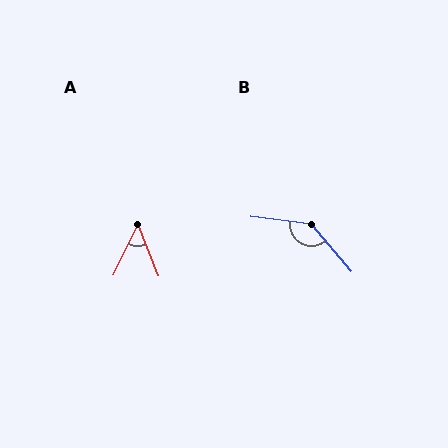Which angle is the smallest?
A, at approximately 48 degrees.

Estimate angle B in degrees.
Approximately 137 degrees.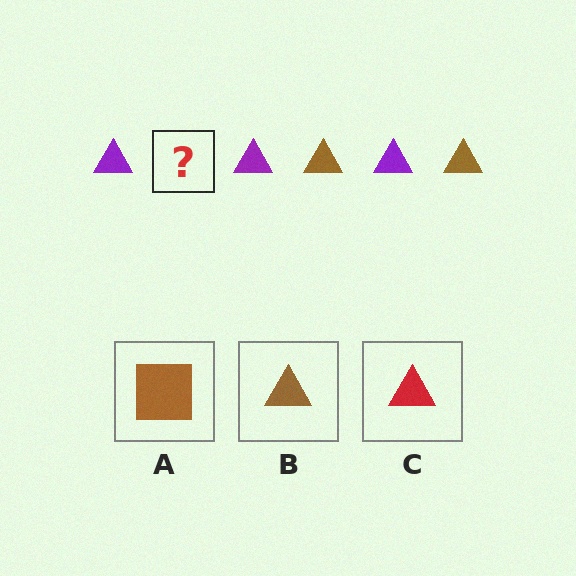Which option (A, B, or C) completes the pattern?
B.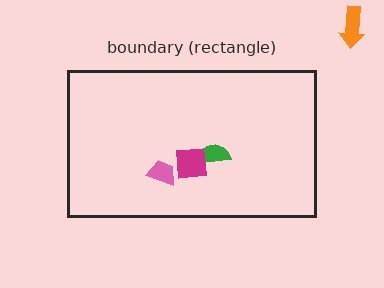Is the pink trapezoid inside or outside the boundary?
Inside.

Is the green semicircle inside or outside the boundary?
Inside.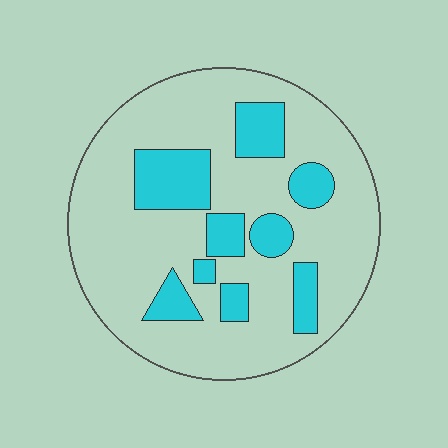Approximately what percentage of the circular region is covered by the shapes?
Approximately 25%.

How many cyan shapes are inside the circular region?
9.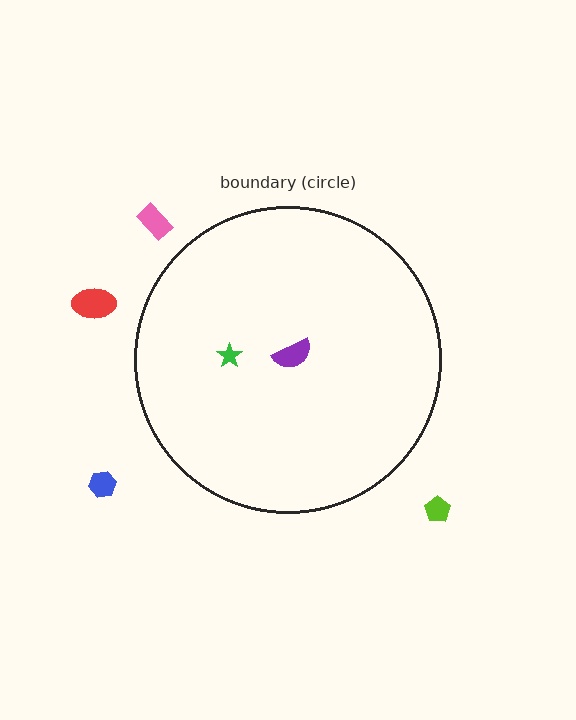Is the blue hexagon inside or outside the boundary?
Outside.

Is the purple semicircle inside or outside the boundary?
Inside.